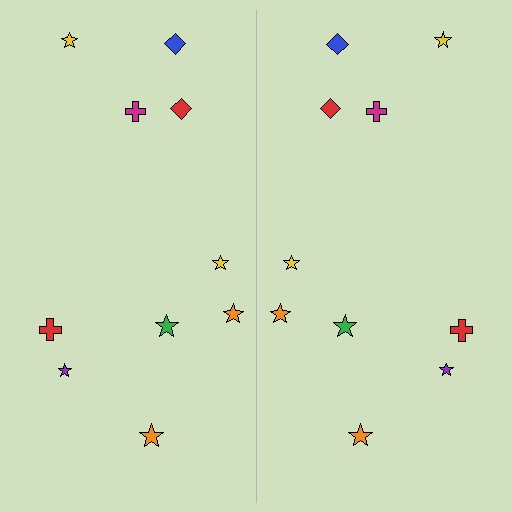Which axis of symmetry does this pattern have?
The pattern has a vertical axis of symmetry running through the center of the image.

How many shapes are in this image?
There are 20 shapes in this image.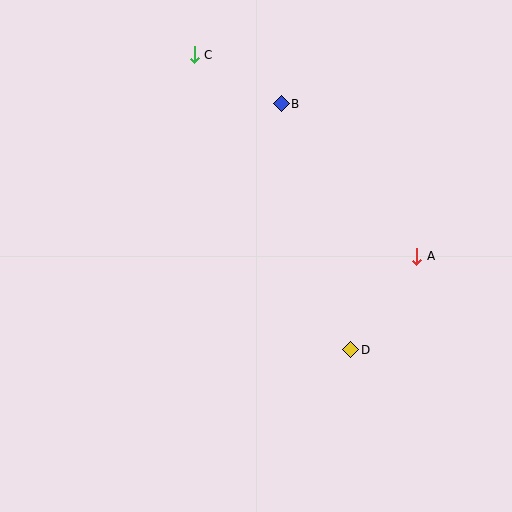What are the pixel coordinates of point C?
Point C is at (194, 55).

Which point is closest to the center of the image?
Point D at (351, 350) is closest to the center.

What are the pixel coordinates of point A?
Point A is at (417, 256).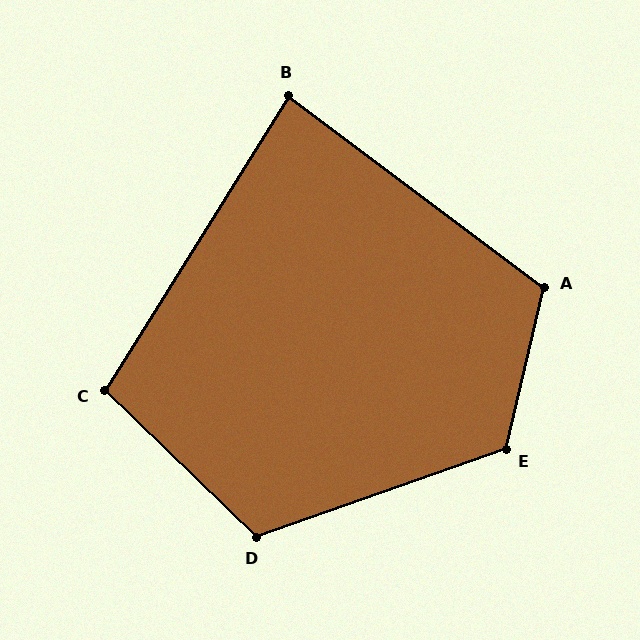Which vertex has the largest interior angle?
E, at approximately 123 degrees.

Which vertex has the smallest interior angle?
B, at approximately 85 degrees.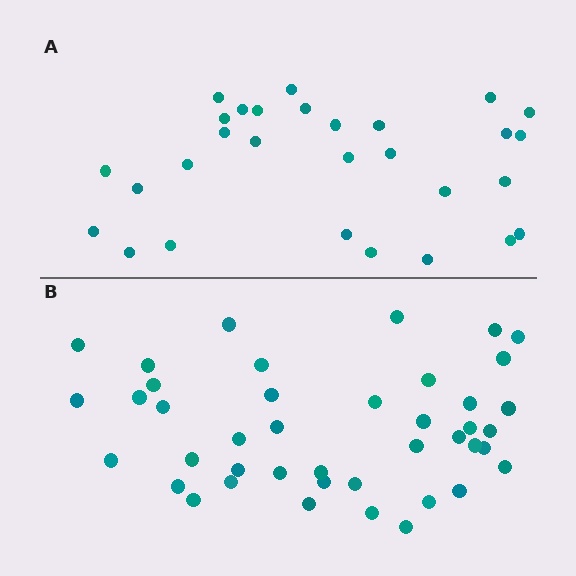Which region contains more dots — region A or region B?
Region B (the bottom region) has more dots.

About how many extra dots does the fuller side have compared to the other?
Region B has approximately 15 more dots than region A.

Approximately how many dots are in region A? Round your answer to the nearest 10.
About 30 dots. (The exact count is 29, which rounds to 30.)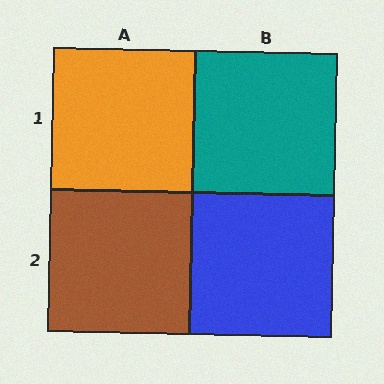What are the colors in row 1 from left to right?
Orange, teal.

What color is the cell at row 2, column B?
Blue.